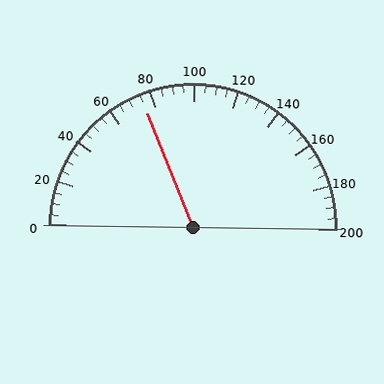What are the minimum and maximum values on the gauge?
The gauge ranges from 0 to 200.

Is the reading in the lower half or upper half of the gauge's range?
The reading is in the lower half of the range (0 to 200).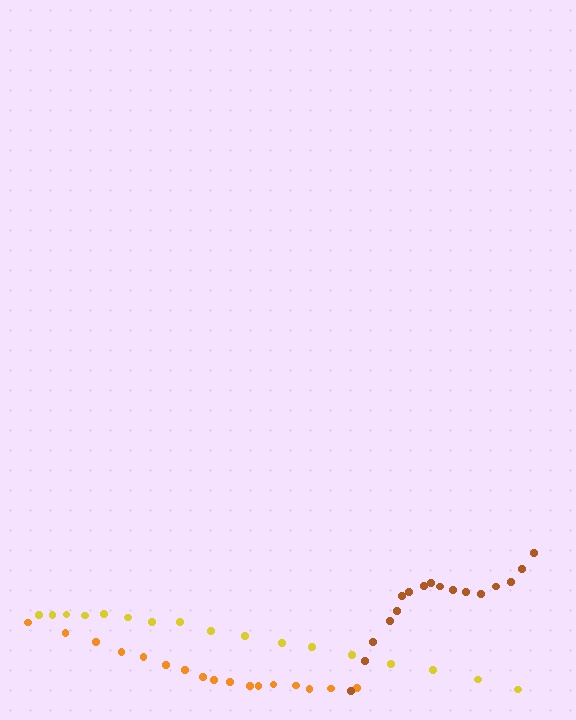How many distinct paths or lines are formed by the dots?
There are 3 distinct paths.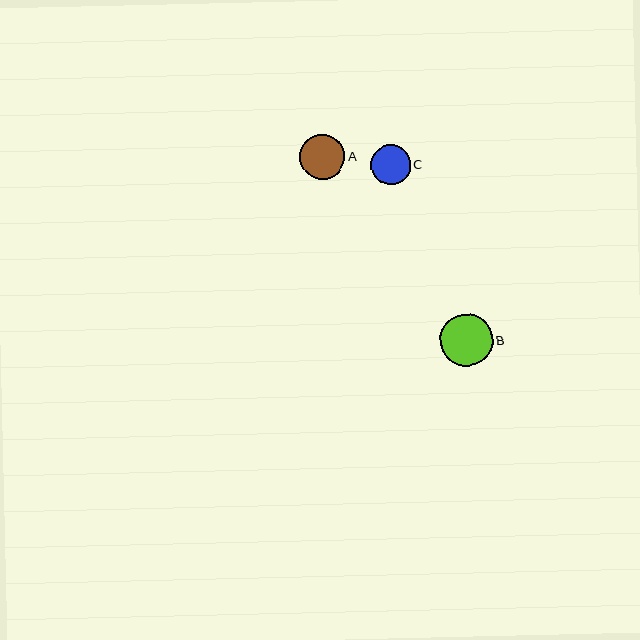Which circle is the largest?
Circle B is the largest with a size of approximately 52 pixels.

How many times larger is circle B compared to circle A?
Circle B is approximately 1.2 times the size of circle A.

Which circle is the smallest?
Circle C is the smallest with a size of approximately 39 pixels.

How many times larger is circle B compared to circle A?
Circle B is approximately 1.2 times the size of circle A.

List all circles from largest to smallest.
From largest to smallest: B, A, C.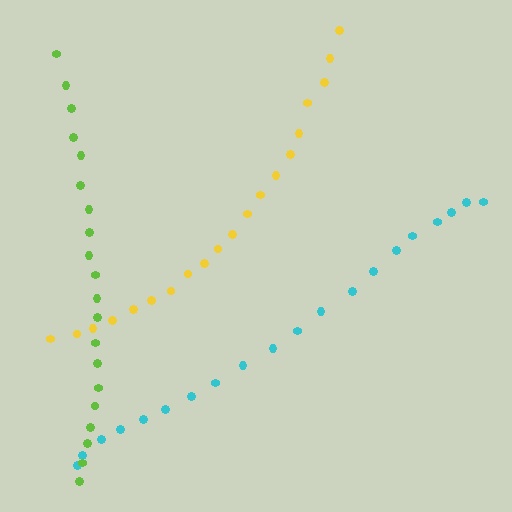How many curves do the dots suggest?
There are 3 distinct paths.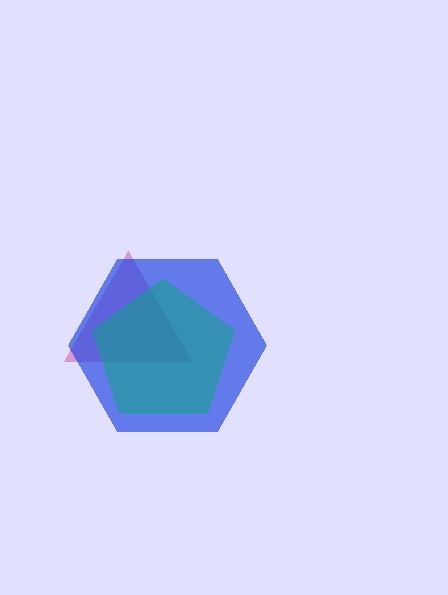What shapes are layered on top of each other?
The layered shapes are: a magenta triangle, a blue hexagon, a teal pentagon.